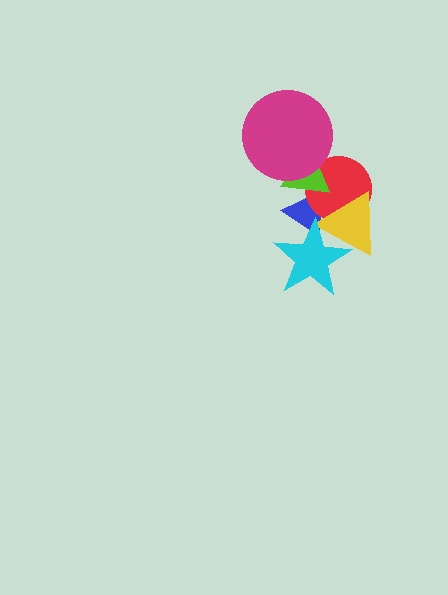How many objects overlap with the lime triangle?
3 objects overlap with the lime triangle.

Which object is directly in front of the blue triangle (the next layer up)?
The red circle is directly in front of the blue triangle.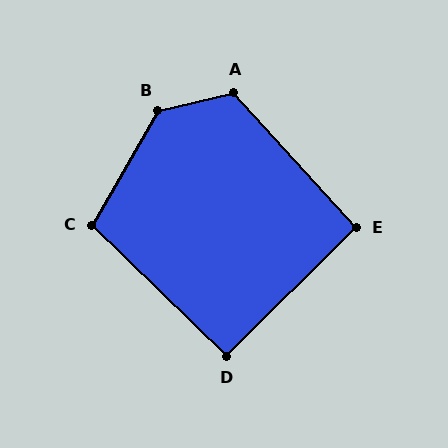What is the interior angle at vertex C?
Approximately 105 degrees (obtuse).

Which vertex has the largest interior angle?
B, at approximately 133 degrees.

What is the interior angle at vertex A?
Approximately 119 degrees (obtuse).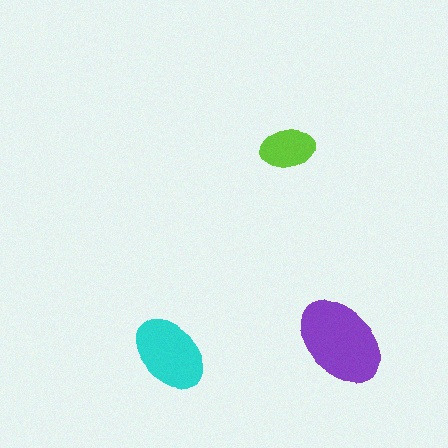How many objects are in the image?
There are 3 objects in the image.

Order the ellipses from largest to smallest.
the purple one, the cyan one, the lime one.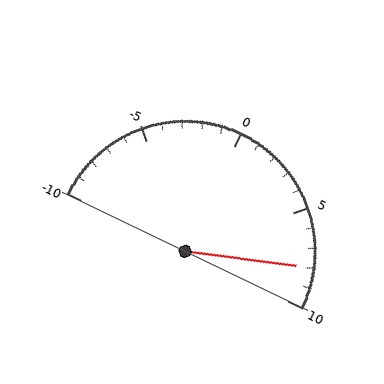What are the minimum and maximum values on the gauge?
The gauge ranges from -10 to 10.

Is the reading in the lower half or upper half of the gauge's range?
The reading is in the upper half of the range (-10 to 10).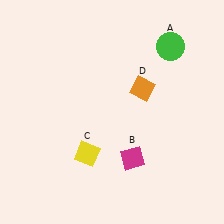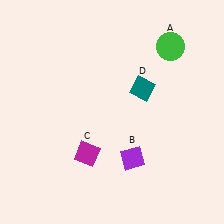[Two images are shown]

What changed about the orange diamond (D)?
In Image 1, D is orange. In Image 2, it changed to teal.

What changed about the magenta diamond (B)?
In Image 1, B is magenta. In Image 2, it changed to purple.